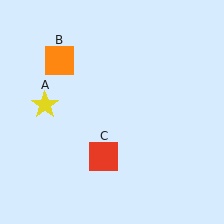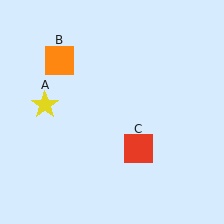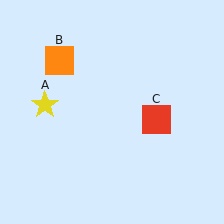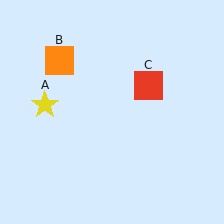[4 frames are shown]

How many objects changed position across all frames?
1 object changed position: red square (object C).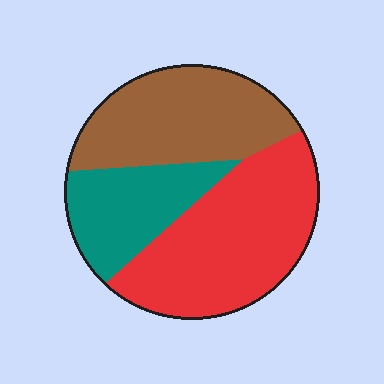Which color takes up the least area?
Teal, at roughly 20%.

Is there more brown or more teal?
Brown.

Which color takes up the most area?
Red, at roughly 45%.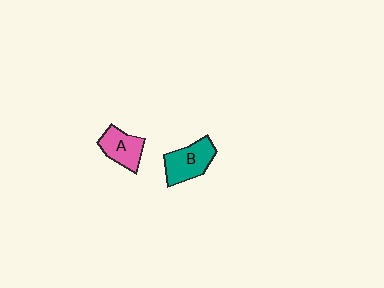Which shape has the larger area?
Shape B (teal).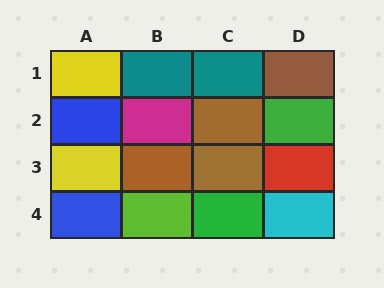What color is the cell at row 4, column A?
Blue.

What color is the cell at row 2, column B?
Magenta.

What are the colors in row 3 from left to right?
Yellow, brown, brown, red.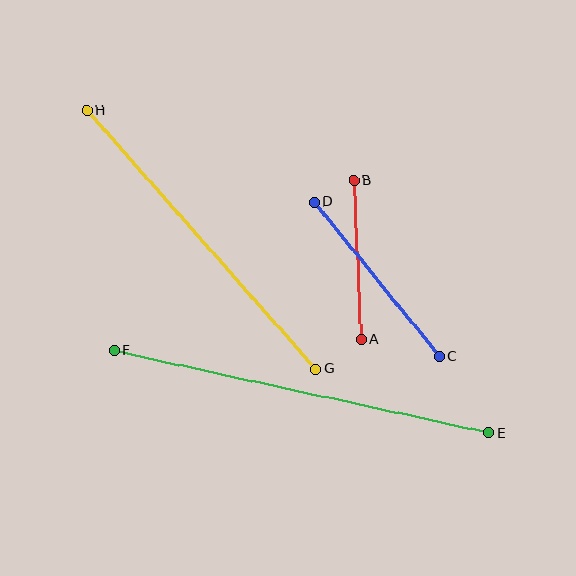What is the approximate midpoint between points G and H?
The midpoint is at approximately (201, 239) pixels.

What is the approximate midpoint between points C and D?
The midpoint is at approximately (377, 279) pixels.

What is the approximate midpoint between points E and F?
The midpoint is at approximately (301, 392) pixels.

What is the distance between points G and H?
The distance is approximately 346 pixels.